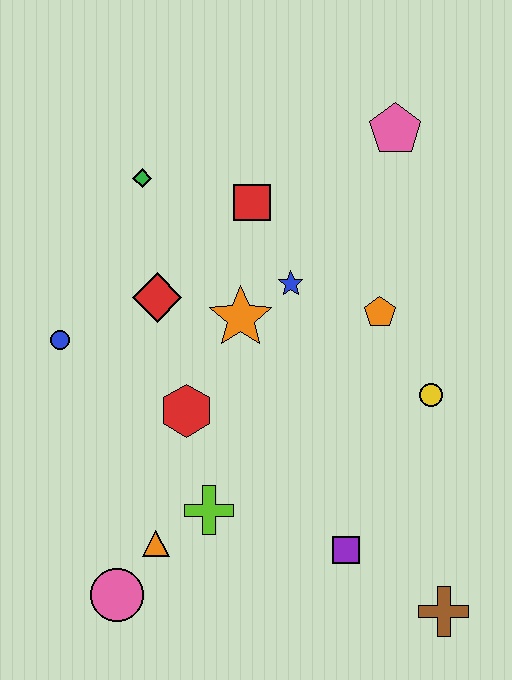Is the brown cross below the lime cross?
Yes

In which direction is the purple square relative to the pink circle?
The purple square is to the right of the pink circle.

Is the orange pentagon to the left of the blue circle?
No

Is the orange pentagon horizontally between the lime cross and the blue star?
No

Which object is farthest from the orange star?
The brown cross is farthest from the orange star.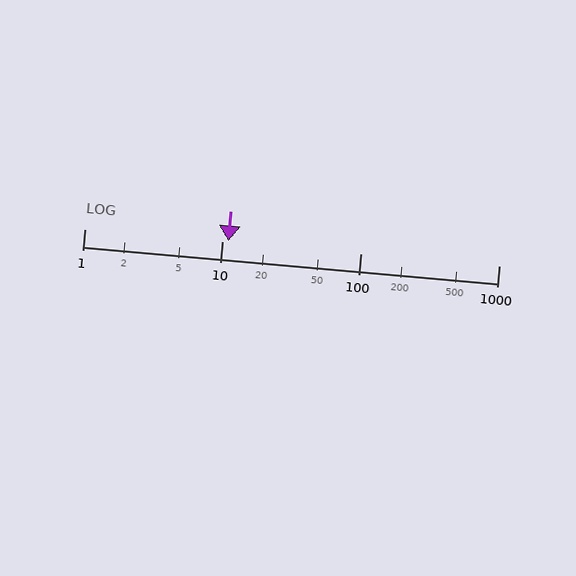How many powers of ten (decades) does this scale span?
The scale spans 3 decades, from 1 to 1000.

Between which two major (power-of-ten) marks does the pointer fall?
The pointer is between 10 and 100.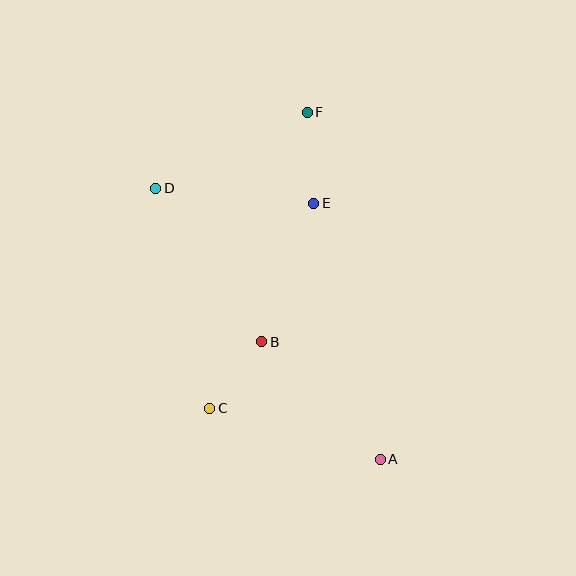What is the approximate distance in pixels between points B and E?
The distance between B and E is approximately 148 pixels.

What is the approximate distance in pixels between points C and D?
The distance between C and D is approximately 226 pixels.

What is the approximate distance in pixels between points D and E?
The distance between D and E is approximately 159 pixels.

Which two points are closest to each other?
Points B and C are closest to each other.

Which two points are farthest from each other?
Points A and F are farthest from each other.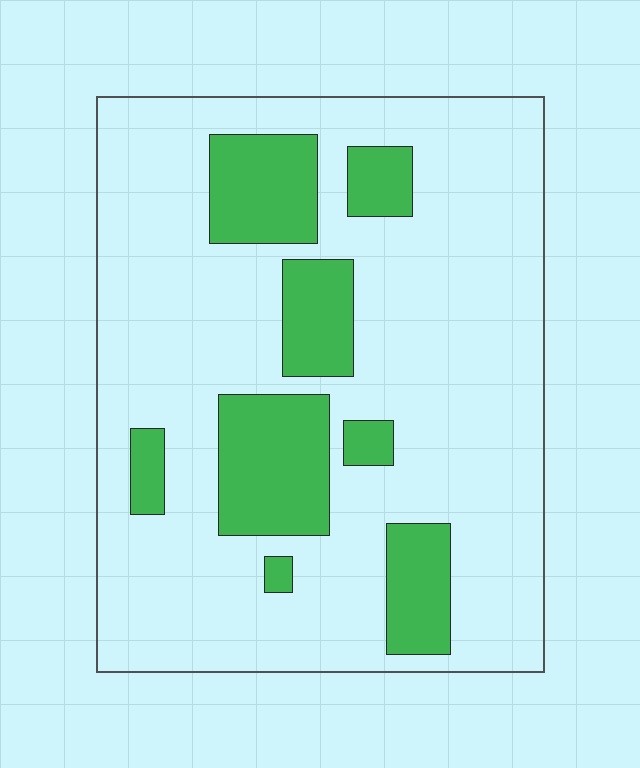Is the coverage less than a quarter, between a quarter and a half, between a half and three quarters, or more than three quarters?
Less than a quarter.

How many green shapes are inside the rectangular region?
8.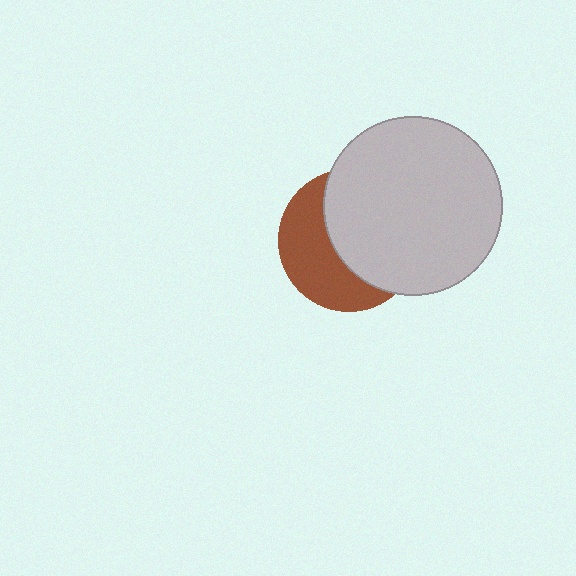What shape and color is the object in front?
The object in front is a light gray circle.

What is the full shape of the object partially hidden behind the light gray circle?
The partially hidden object is a brown circle.